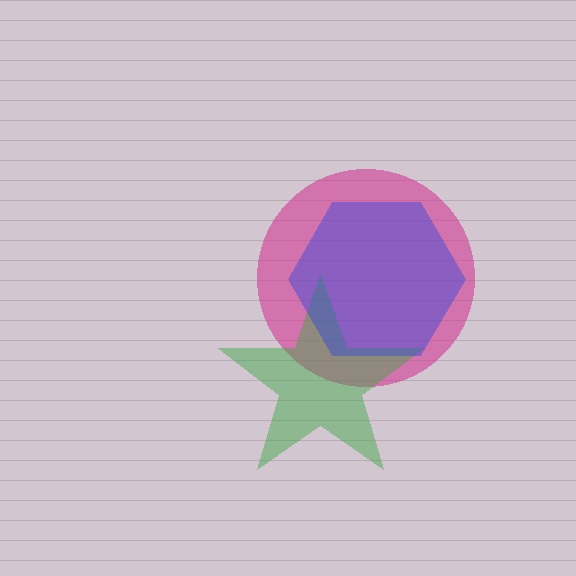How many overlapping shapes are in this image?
There are 3 overlapping shapes in the image.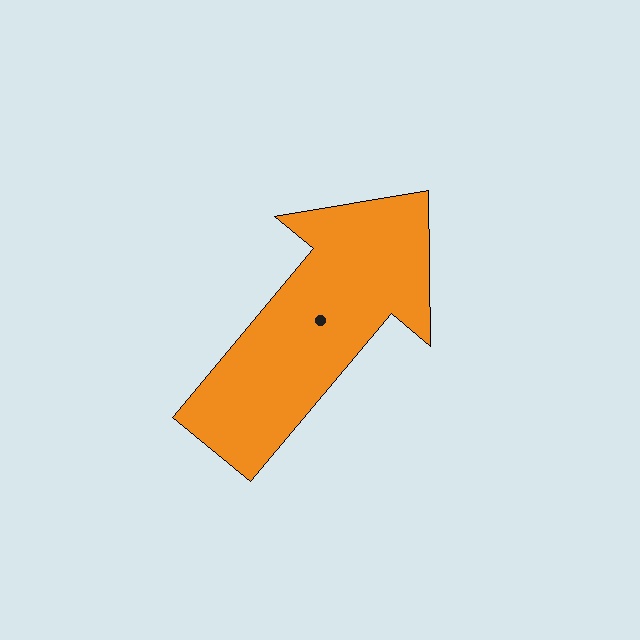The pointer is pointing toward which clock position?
Roughly 1 o'clock.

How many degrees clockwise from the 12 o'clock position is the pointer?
Approximately 40 degrees.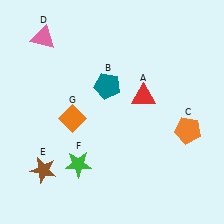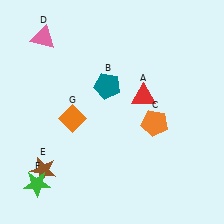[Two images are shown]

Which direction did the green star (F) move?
The green star (F) moved left.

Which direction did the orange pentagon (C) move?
The orange pentagon (C) moved left.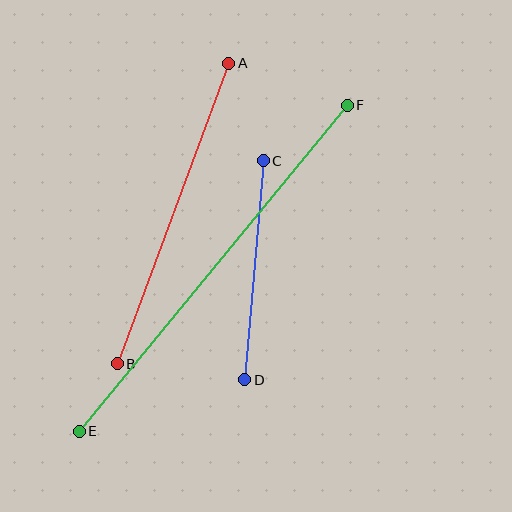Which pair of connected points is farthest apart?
Points E and F are farthest apart.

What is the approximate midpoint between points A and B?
The midpoint is at approximately (173, 213) pixels.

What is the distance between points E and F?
The distance is approximately 422 pixels.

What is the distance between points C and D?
The distance is approximately 220 pixels.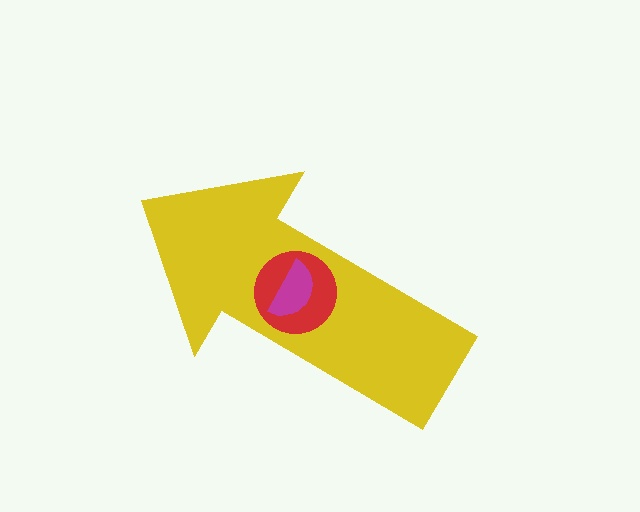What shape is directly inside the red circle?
The magenta semicircle.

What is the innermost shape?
The magenta semicircle.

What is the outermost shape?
The yellow arrow.